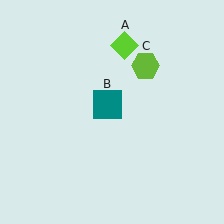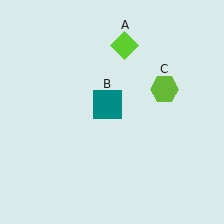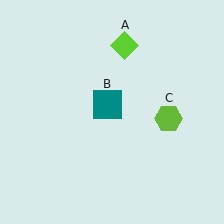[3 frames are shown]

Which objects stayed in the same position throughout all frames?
Lime diamond (object A) and teal square (object B) remained stationary.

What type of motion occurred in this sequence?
The lime hexagon (object C) rotated clockwise around the center of the scene.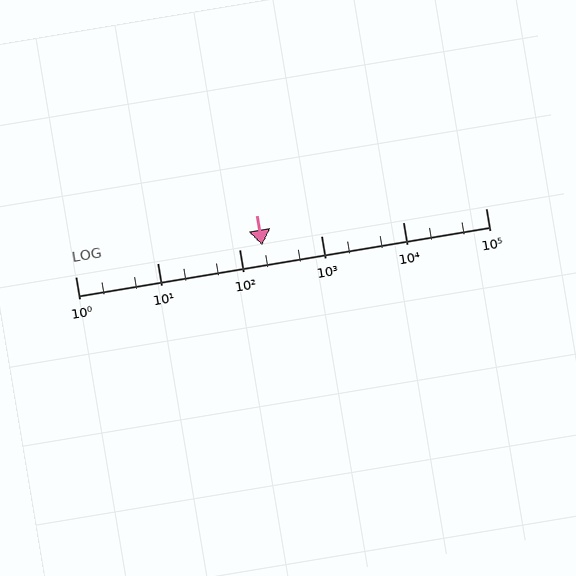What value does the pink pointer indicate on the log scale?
The pointer indicates approximately 190.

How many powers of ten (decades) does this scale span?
The scale spans 5 decades, from 1 to 100000.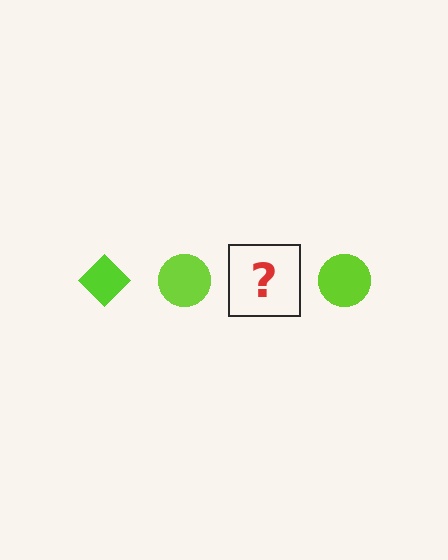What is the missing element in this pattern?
The missing element is a lime diamond.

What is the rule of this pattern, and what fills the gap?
The rule is that the pattern cycles through diamond, circle shapes in lime. The gap should be filled with a lime diamond.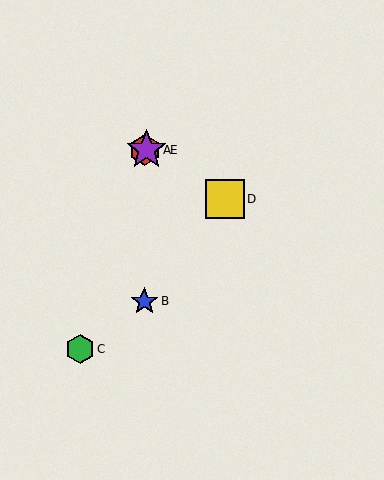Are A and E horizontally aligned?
Yes, both are at y≈150.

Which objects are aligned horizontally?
Objects A, E are aligned horizontally.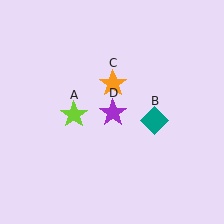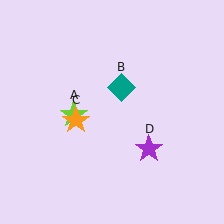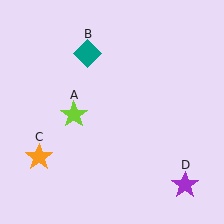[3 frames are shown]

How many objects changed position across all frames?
3 objects changed position: teal diamond (object B), orange star (object C), purple star (object D).